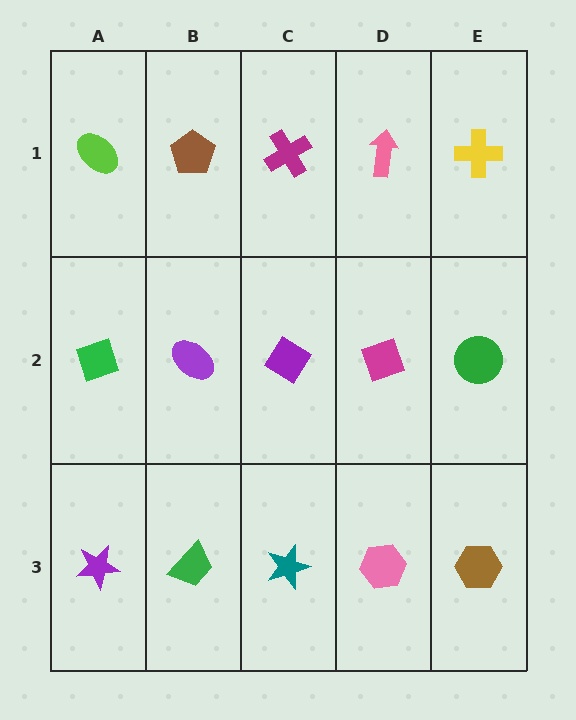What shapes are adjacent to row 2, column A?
A lime ellipse (row 1, column A), a purple star (row 3, column A), a purple ellipse (row 2, column B).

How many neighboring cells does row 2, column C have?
4.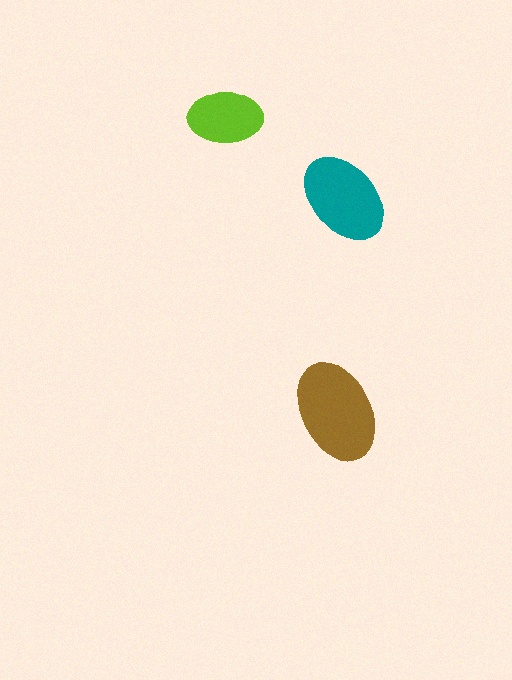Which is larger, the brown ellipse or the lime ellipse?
The brown one.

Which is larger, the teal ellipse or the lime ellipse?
The teal one.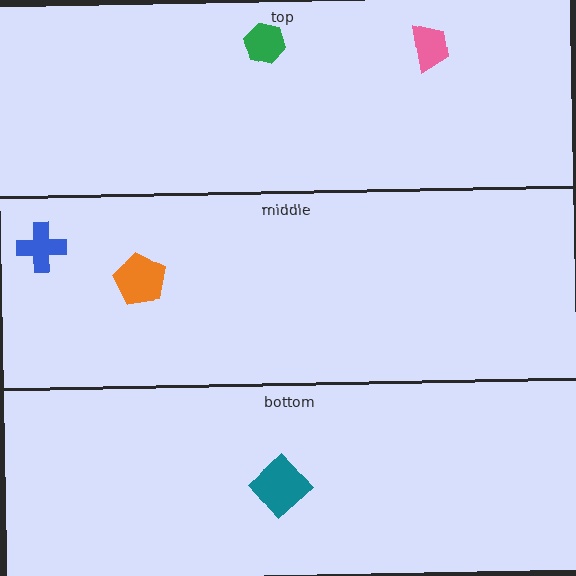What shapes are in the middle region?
The orange pentagon, the blue cross.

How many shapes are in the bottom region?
1.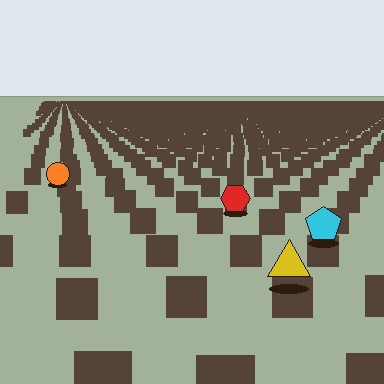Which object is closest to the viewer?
The yellow triangle is closest. The texture marks near it are larger and more spread out.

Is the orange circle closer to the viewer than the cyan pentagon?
No. The cyan pentagon is closer — you can tell from the texture gradient: the ground texture is coarser near it.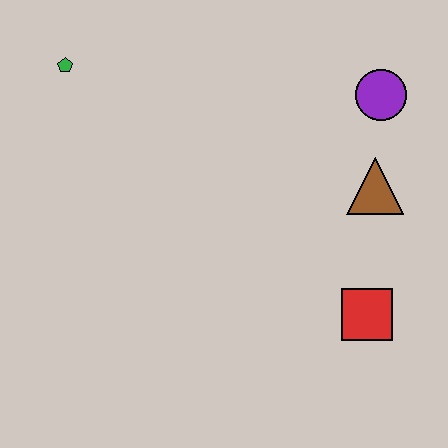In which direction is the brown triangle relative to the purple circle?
The brown triangle is below the purple circle.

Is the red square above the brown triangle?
No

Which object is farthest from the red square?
The green pentagon is farthest from the red square.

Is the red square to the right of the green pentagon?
Yes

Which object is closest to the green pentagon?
The purple circle is closest to the green pentagon.